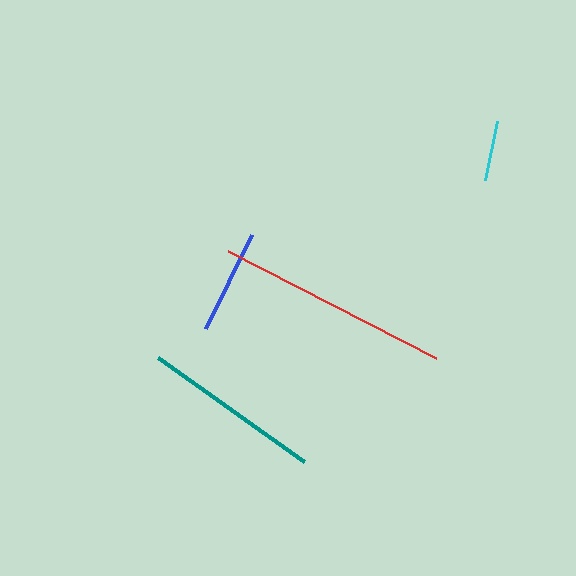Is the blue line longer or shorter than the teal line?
The teal line is longer than the blue line.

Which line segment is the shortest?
The cyan line is the shortest at approximately 61 pixels.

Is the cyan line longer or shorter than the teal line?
The teal line is longer than the cyan line.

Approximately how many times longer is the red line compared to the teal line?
The red line is approximately 1.3 times the length of the teal line.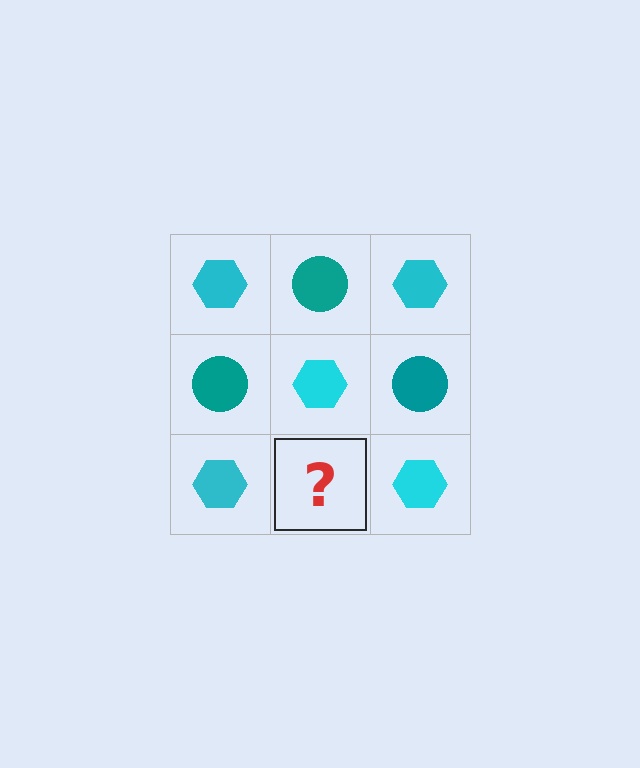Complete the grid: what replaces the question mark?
The question mark should be replaced with a teal circle.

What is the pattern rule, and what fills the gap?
The rule is that it alternates cyan hexagon and teal circle in a checkerboard pattern. The gap should be filled with a teal circle.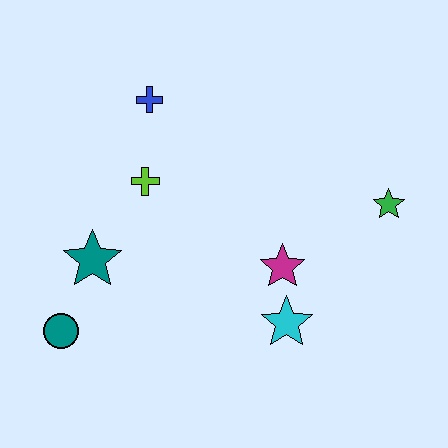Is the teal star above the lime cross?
No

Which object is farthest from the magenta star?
The teal circle is farthest from the magenta star.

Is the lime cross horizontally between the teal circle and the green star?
Yes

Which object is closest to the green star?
The magenta star is closest to the green star.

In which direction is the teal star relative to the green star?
The teal star is to the left of the green star.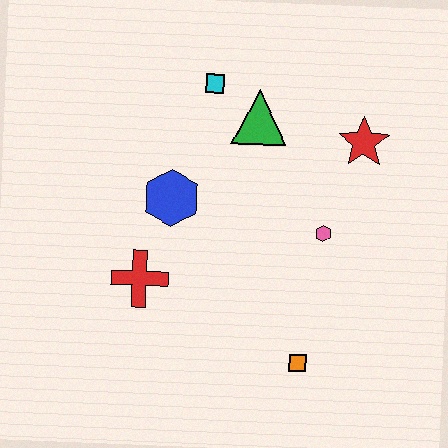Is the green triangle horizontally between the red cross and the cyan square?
No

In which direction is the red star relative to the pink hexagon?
The red star is above the pink hexagon.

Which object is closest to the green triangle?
The cyan square is closest to the green triangle.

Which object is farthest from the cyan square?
The orange square is farthest from the cyan square.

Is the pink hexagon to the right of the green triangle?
Yes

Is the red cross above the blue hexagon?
No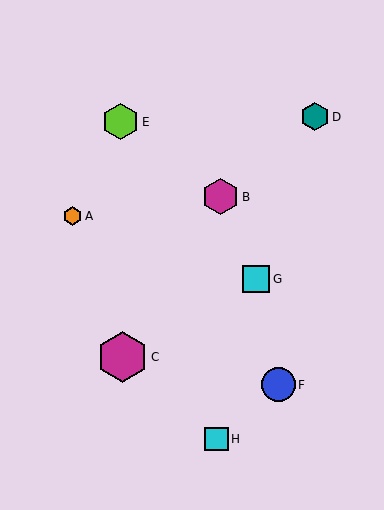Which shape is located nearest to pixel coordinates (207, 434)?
The cyan square (labeled H) at (217, 439) is nearest to that location.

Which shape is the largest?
The magenta hexagon (labeled C) is the largest.